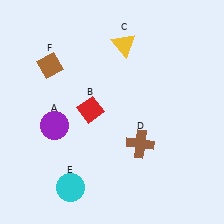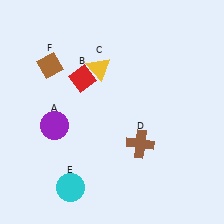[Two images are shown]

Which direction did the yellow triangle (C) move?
The yellow triangle (C) moved left.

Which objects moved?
The objects that moved are: the red diamond (B), the yellow triangle (C).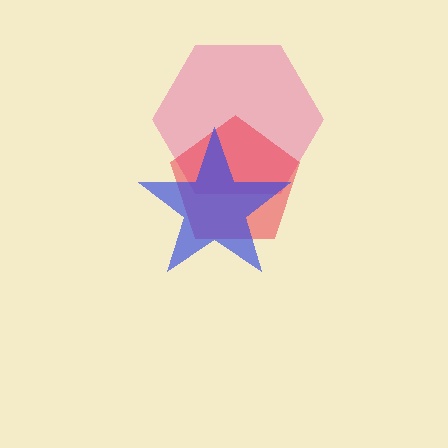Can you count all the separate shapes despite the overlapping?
Yes, there are 3 separate shapes.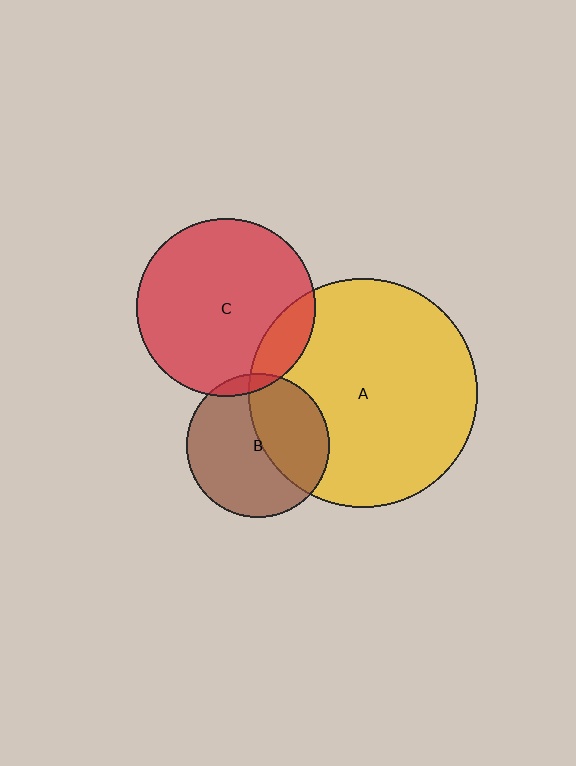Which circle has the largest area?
Circle A (yellow).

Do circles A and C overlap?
Yes.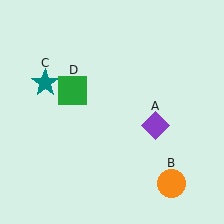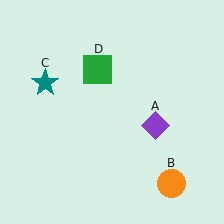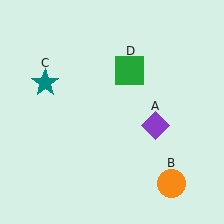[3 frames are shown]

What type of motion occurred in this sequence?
The green square (object D) rotated clockwise around the center of the scene.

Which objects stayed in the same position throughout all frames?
Purple diamond (object A) and orange circle (object B) and teal star (object C) remained stationary.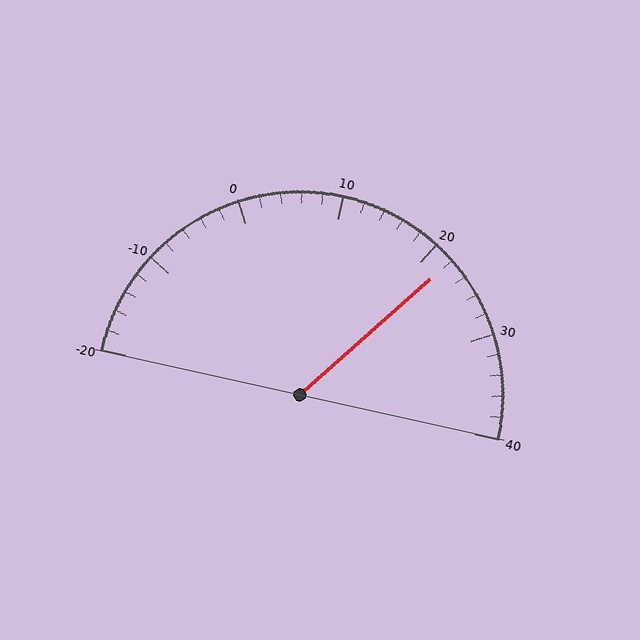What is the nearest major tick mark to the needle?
The nearest major tick mark is 20.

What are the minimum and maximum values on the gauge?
The gauge ranges from -20 to 40.